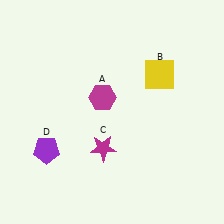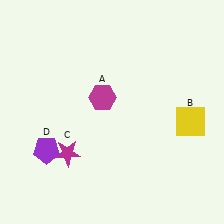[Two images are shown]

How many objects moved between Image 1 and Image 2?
2 objects moved between the two images.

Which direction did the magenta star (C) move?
The magenta star (C) moved left.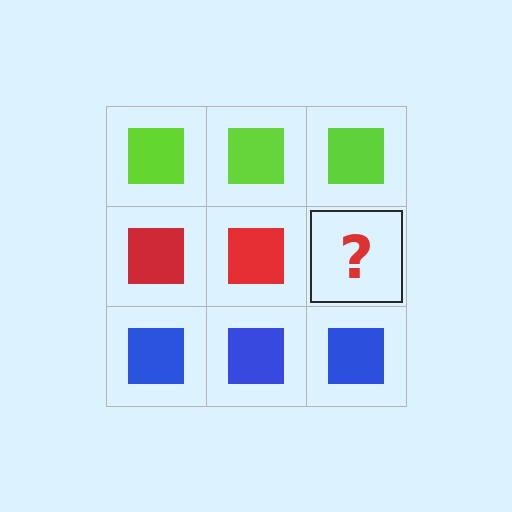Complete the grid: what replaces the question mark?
The question mark should be replaced with a red square.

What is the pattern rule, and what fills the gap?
The rule is that each row has a consistent color. The gap should be filled with a red square.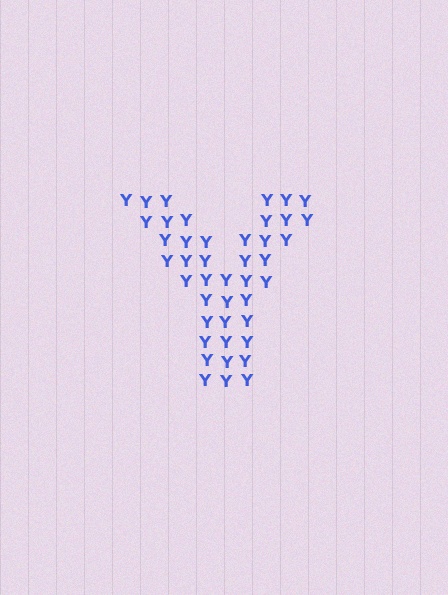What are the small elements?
The small elements are letter Y's.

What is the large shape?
The large shape is the letter Y.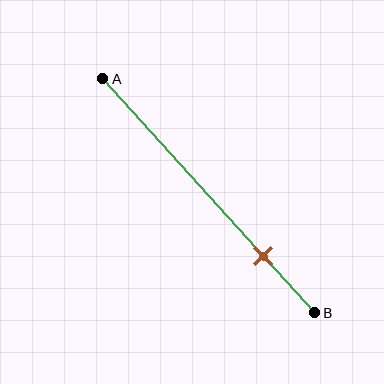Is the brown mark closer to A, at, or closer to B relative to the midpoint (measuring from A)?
The brown mark is closer to point B than the midpoint of segment AB.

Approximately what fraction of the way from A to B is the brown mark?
The brown mark is approximately 75% of the way from A to B.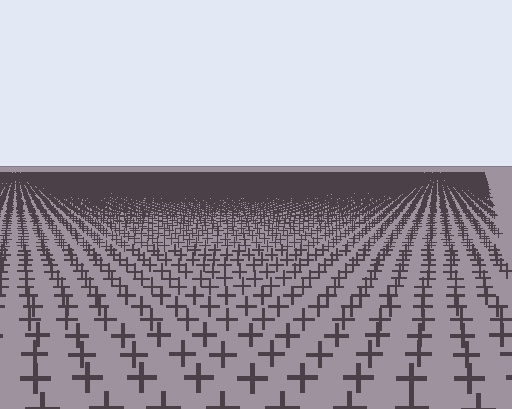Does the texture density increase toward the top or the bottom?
Density increases toward the top.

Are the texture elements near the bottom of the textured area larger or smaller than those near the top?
Larger. Near the bottom, elements are closer to the viewer and appear at a bigger on-screen size.